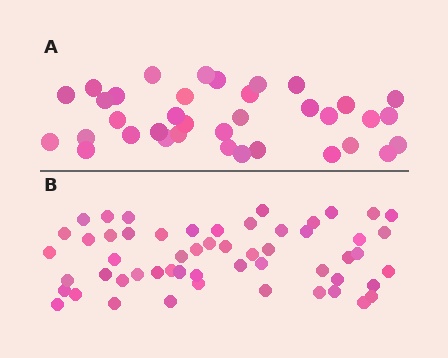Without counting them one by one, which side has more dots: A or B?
Region B (the bottom region) has more dots.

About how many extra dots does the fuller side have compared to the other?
Region B has approximately 20 more dots than region A.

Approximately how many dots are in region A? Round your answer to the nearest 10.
About 40 dots. (The exact count is 36, which rounds to 40.)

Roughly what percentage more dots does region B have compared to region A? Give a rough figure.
About 55% more.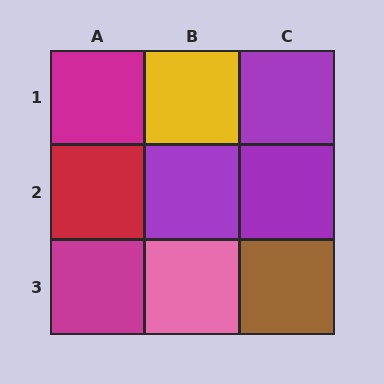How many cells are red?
1 cell is red.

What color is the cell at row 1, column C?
Purple.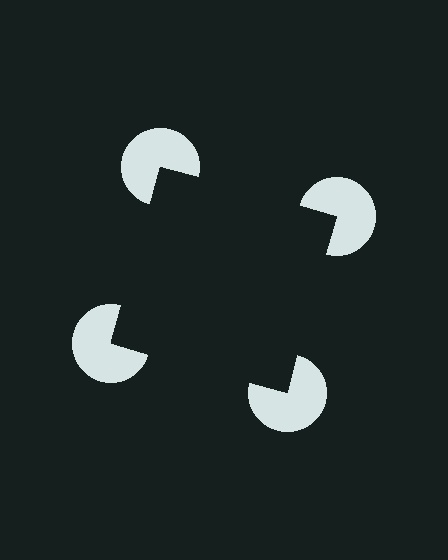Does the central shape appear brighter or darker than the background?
It typically appears slightly darker than the background, even though no actual brightness change is drawn.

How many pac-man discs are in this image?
There are 4 — one at each vertex of the illusory square.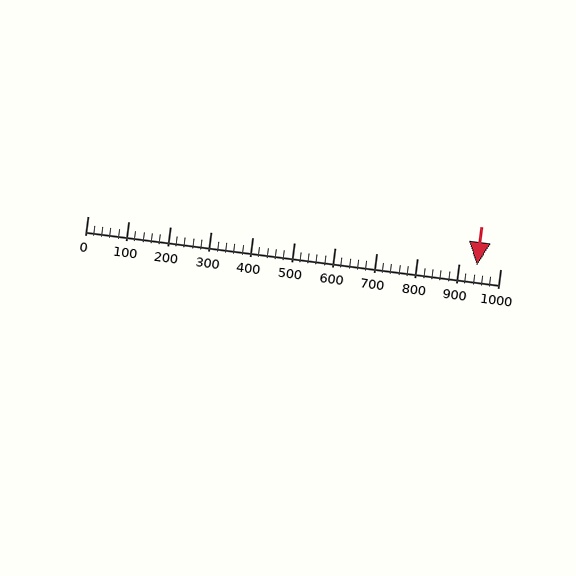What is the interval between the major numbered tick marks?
The major tick marks are spaced 100 units apart.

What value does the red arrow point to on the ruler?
The red arrow points to approximately 943.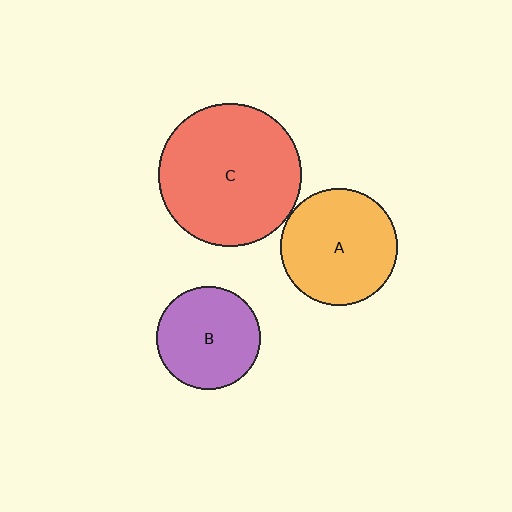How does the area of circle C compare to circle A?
Approximately 1.5 times.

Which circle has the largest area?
Circle C (red).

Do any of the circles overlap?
No, none of the circles overlap.